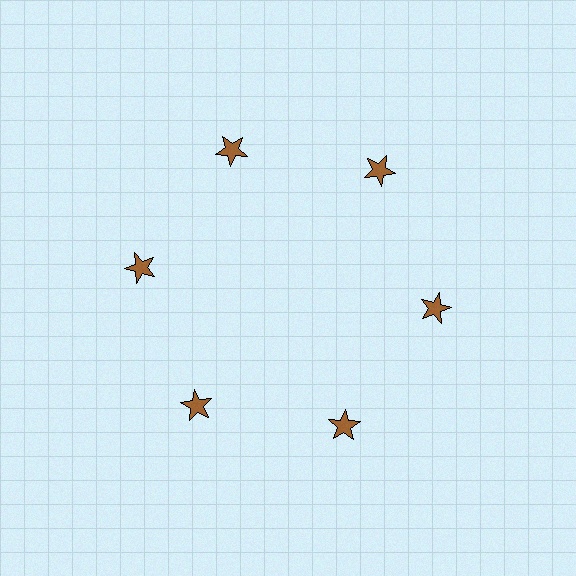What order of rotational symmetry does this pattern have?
This pattern has 6-fold rotational symmetry.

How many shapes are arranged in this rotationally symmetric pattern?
There are 6 shapes, arranged in 6 groups of 1.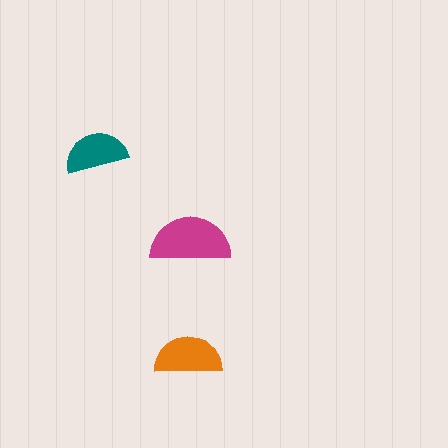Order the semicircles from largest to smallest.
the magenta one, the orange one, the teal one.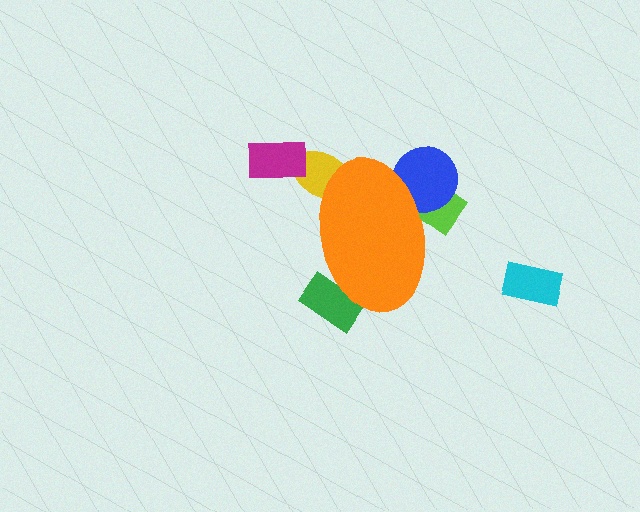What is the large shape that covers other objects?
An orange ellipse.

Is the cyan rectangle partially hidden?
No, the cyan rectangle is fully visible.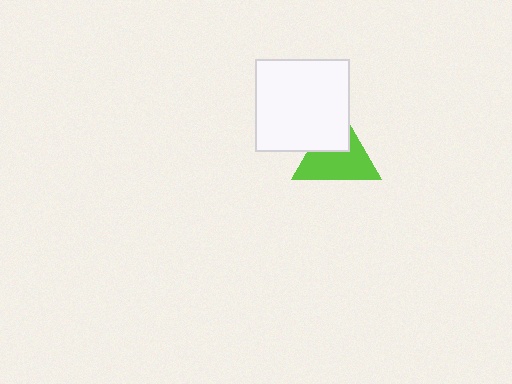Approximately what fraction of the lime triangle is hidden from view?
Roughly 35% of the lime triangle is hidden behind the white rectangle.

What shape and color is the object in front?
The object in front is a white rectangle.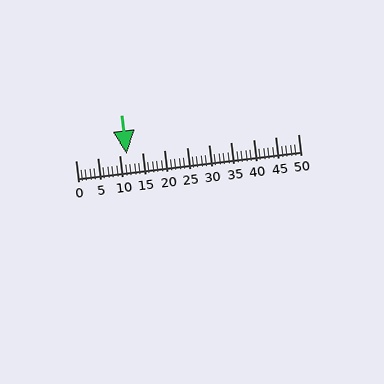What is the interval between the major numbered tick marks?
The major tick marks are spaced 5 units apart.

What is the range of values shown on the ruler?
The ruler shows values from 0 to 50.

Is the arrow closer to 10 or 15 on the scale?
The arrow is closer to 10.